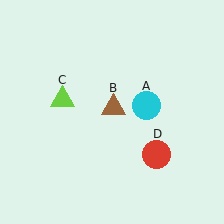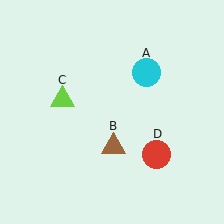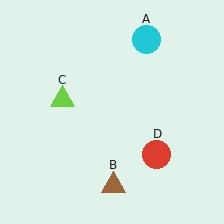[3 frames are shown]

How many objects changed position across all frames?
2 objects changed position: cyan circle (object A), brown triangle (object B).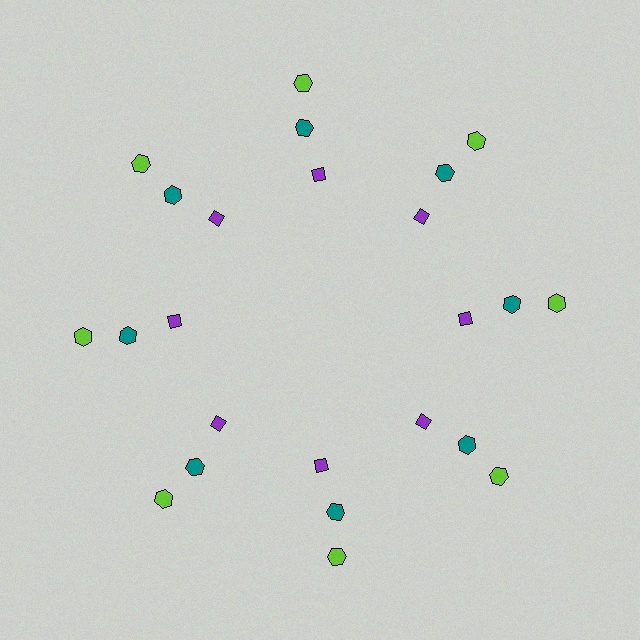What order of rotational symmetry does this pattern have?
This pattern has 8-fold rotational symmetry.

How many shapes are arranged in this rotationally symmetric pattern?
There are 24 shapes, arranged in 8 groups of 3.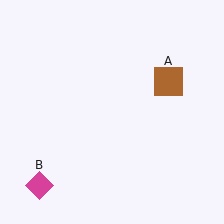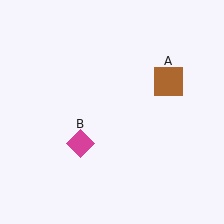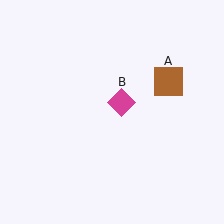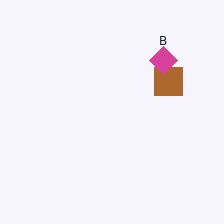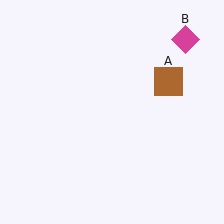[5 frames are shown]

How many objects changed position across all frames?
1 object changed position: magenta diamond (object B).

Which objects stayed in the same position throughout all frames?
Brown square (object A) remained stationary.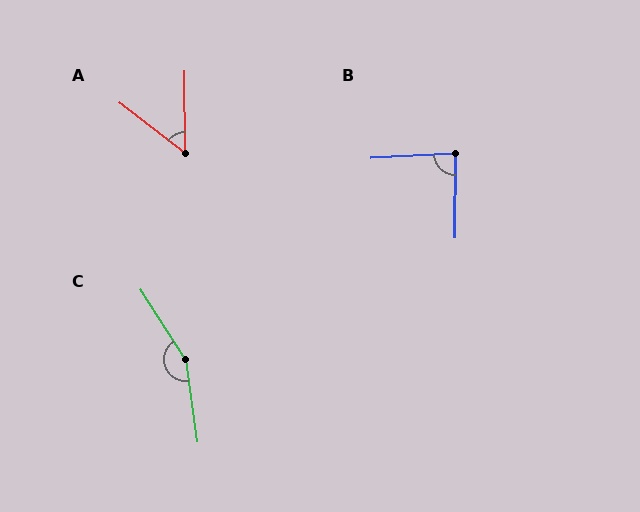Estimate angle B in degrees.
Approximately 87 degrees.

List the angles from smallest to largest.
A (52°), B (87°), C (155°).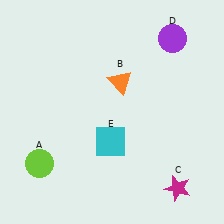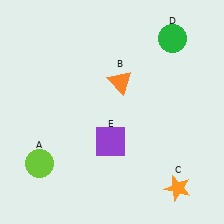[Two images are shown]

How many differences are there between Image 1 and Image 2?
There are 3 differences between the two images.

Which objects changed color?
C changed from magenta to orange. D changed from purple to green. E changed from cyan to purple.